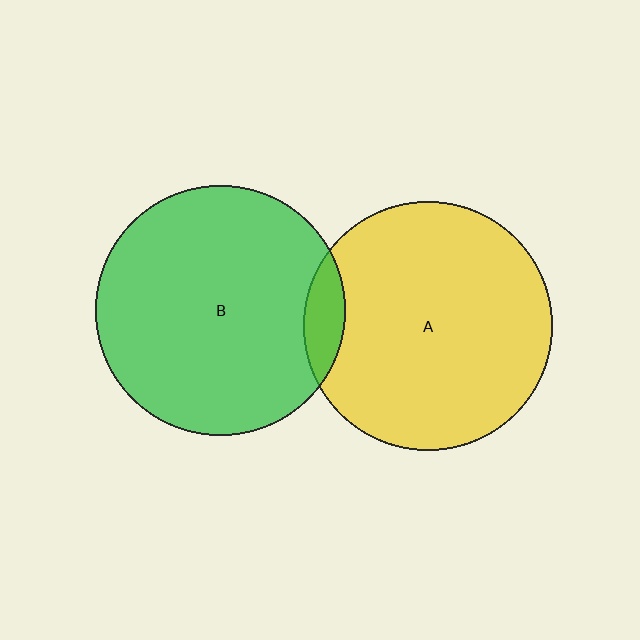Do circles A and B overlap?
Yes.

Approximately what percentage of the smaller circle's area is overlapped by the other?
Approximately 10%.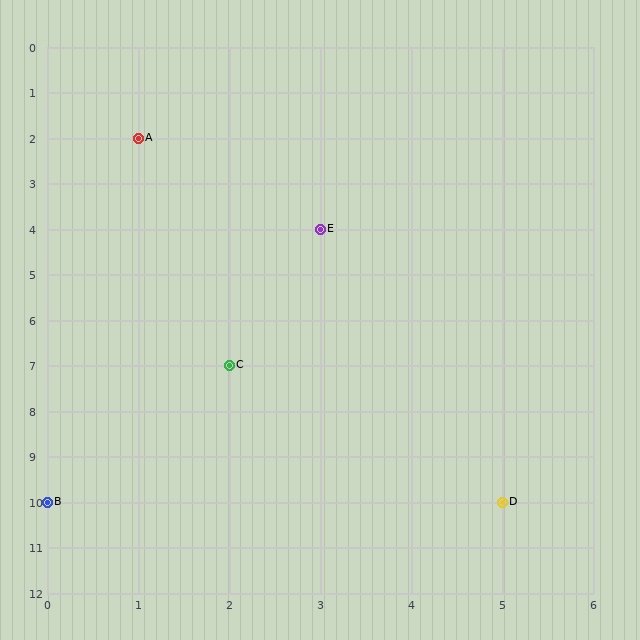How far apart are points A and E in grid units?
Points A and E are 2 columns and 2 rows apart (about 2.8 grid units diagonally).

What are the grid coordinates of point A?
Point A is at grid coordinates (1, 2).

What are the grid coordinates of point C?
Point C is at grid coordinates (2, 7).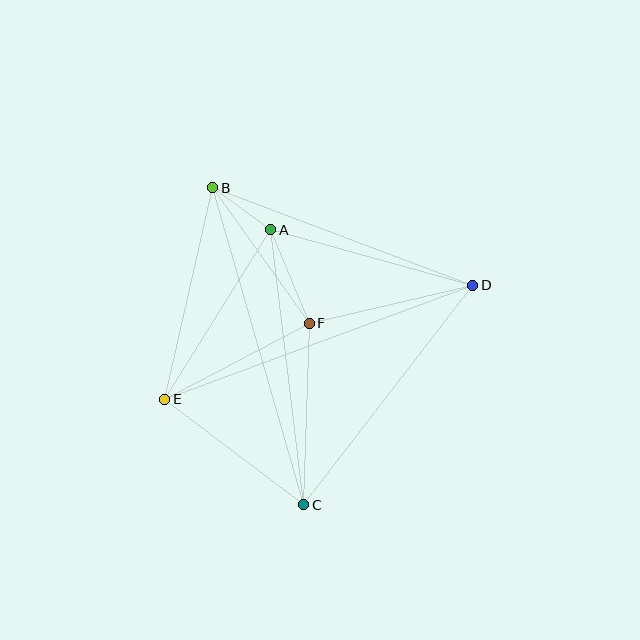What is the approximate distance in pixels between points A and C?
The distance between A and C is approximately 277 pixels.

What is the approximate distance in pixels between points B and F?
The distance between B and F is approximately 167 pixels.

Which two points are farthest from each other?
Points B and C are farthest from each other.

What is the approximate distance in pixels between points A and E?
The distance between A and E is approximately 200 pixels.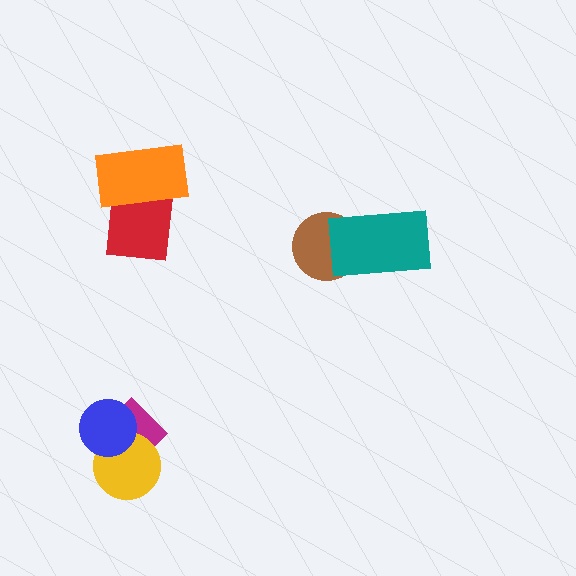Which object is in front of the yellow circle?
The blue circle is in front of the yellow circle.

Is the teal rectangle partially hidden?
No, no other shape covers it.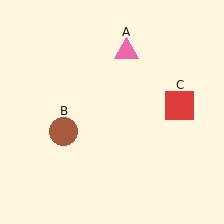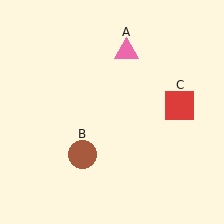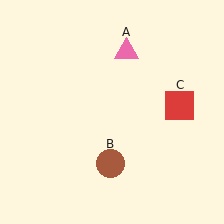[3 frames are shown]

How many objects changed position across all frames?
1 object changed position: brown circle (object B).